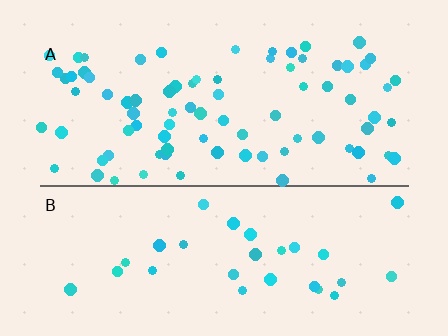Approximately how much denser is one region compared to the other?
Approximately 2.6× — region A over region B.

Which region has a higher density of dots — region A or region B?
A (the top).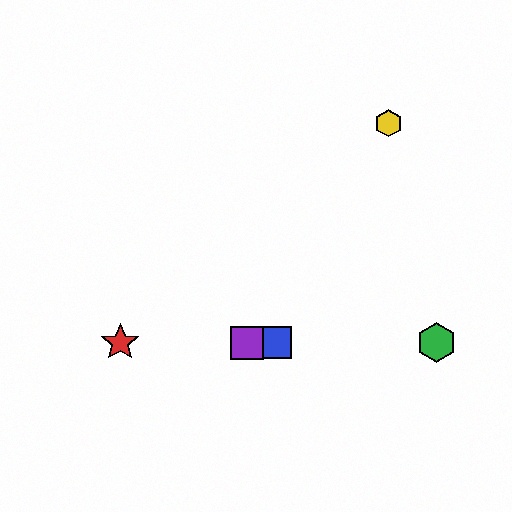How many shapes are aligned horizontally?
4 shapes (the red star, the blue square, the green hexagon, the purple square) are aligned horizontally.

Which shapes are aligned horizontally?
The red star, the blue square, the green hexagon, the purple square are aligned horizontally.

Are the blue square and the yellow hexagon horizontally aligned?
No, the blue square is at y≈343 and the yellow hexagon is at y≈123.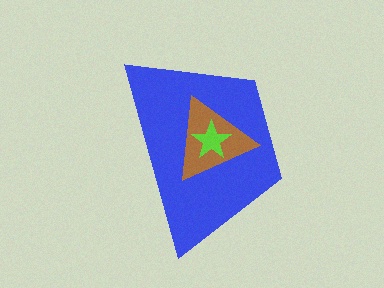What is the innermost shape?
The lime star.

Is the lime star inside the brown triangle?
Yes.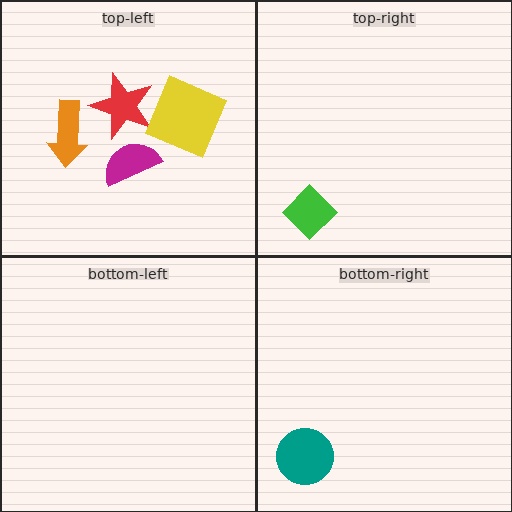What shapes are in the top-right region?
The green diamond.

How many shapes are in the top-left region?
4.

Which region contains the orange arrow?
The top-left region.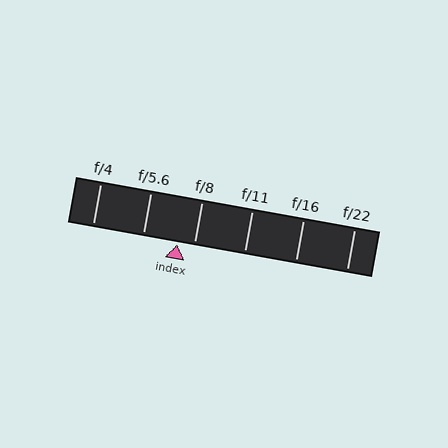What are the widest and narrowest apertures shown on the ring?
The widest aperture shown is f/4 and the narrowest is f/22.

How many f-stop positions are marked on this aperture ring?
There are 6 f-stop positions marked.